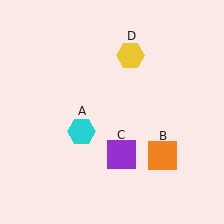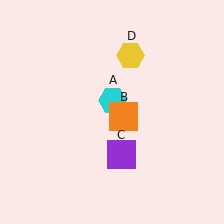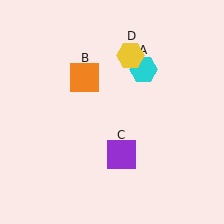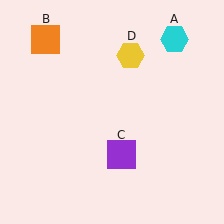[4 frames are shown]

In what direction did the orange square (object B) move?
The orange square (object B) moved up and to the left.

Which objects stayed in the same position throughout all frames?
Purple square (object C) and yellow hexagon (object D) remained stationary.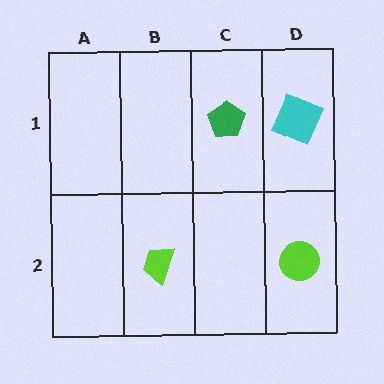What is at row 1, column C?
A green pentagon.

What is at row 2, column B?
A lime trapezoid.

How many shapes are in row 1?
2 shapes.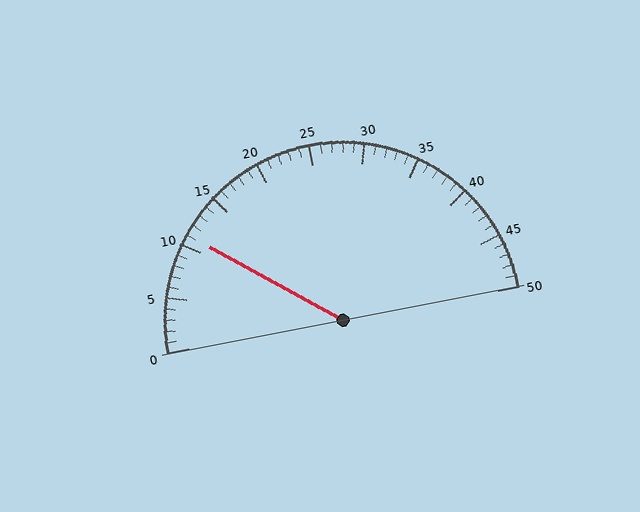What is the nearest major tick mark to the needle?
The nearest major tick mark is 10.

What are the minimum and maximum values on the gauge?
The gauge ranges from 0 to 50.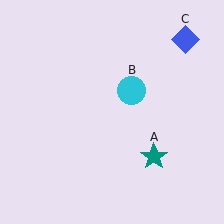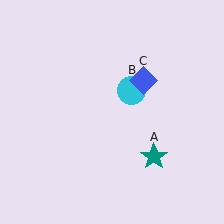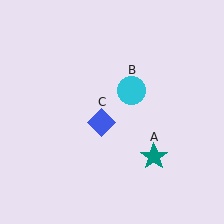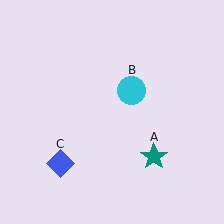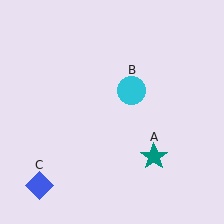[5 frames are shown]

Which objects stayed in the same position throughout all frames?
Teal star (object A) and cyan circle (object B) remained stationary.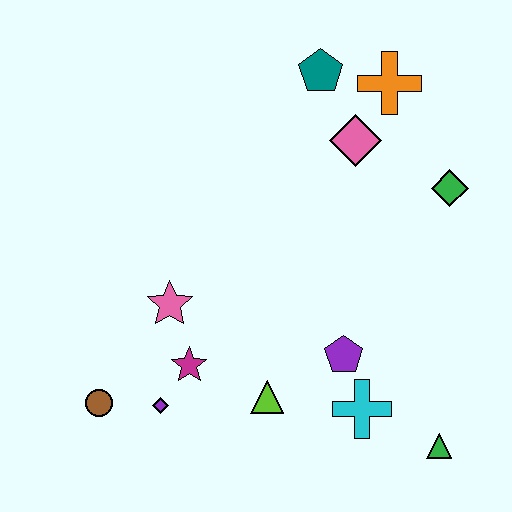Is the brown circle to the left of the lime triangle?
Yes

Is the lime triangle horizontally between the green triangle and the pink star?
Yes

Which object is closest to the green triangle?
The cyan cross is closest to the green triangle.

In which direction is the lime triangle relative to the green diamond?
The lime triangle is below the green diamond.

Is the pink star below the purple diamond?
No